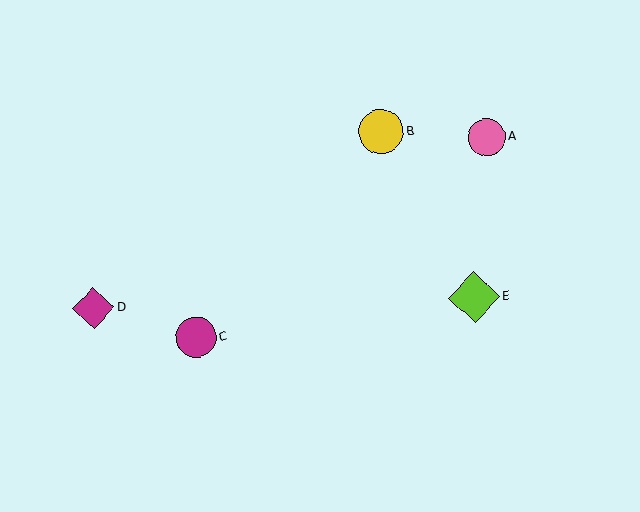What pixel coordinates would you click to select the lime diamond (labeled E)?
Click at (474, 297) to select the lime diamond E.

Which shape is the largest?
The lime diamond (labeled E) is the largest.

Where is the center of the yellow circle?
The center of the yellow circle is at (381, 132).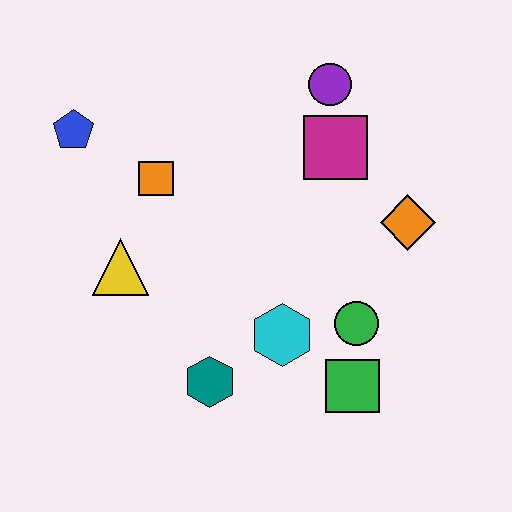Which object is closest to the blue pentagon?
The orange square is closest to the blue pentagon.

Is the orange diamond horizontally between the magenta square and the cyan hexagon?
No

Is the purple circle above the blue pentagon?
Yes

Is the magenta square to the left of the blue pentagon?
No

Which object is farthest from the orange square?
The green square is farthest from the orange square.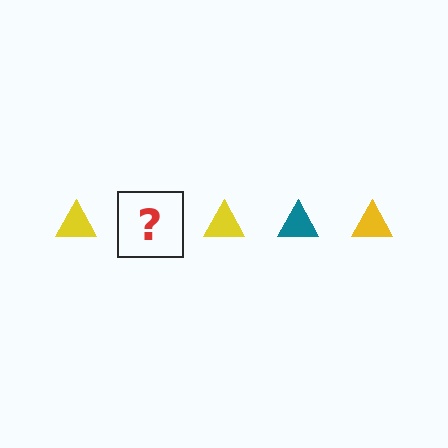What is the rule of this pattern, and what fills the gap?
The rule is that the pattern cycles through yellow, teal triangles. The gap should be filled with a teal triangle.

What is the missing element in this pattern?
The missing element is a teal triangle.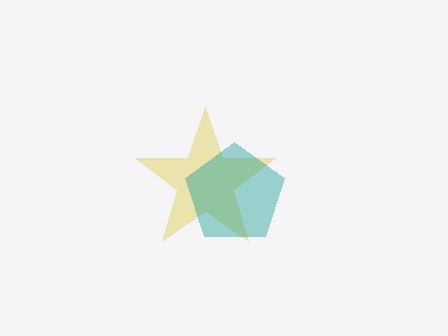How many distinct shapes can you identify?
There are 2 distinct shapes: a yellow star, a teal pentagon.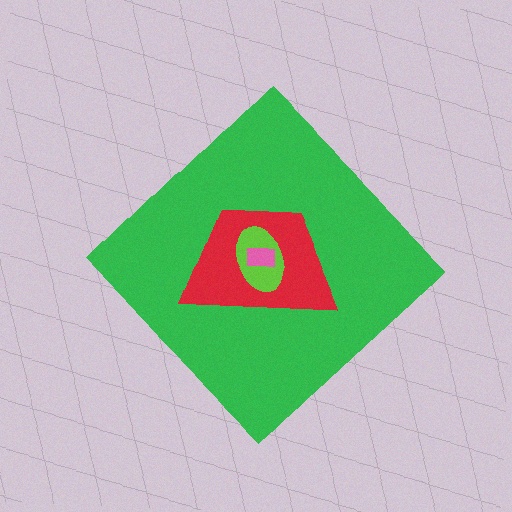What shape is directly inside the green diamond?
The red trapezoid.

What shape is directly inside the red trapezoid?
The lime ellipse.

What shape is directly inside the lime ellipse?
The pink rectangle.